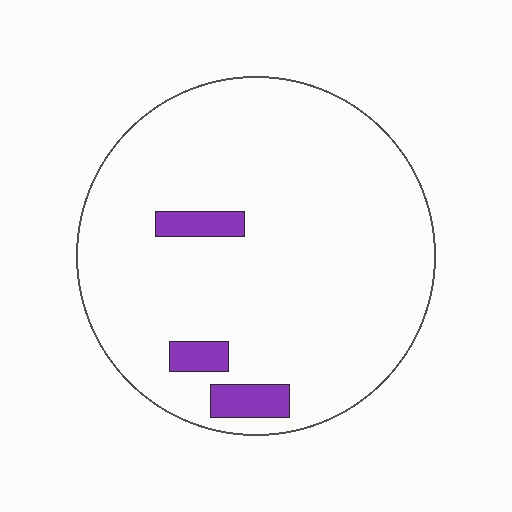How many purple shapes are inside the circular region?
3.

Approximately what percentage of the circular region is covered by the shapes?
Approximately 5%.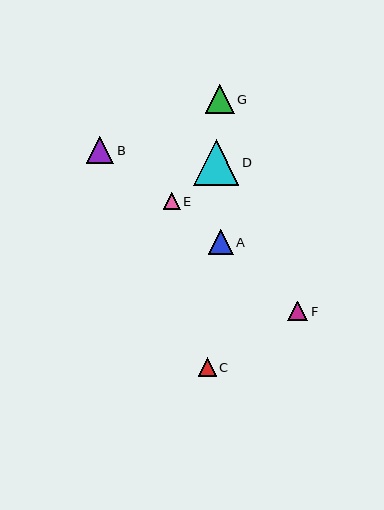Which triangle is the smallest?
Triangle E is the smallest with a size of approximately 17 pixels.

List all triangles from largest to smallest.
From largest to smallest: D, G, B, A, F, C, E.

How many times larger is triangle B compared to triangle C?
Triangle B is approximately 1.5 times the size of triangle C.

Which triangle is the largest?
Triangle D is the largest with a size of approximately 46 pixels.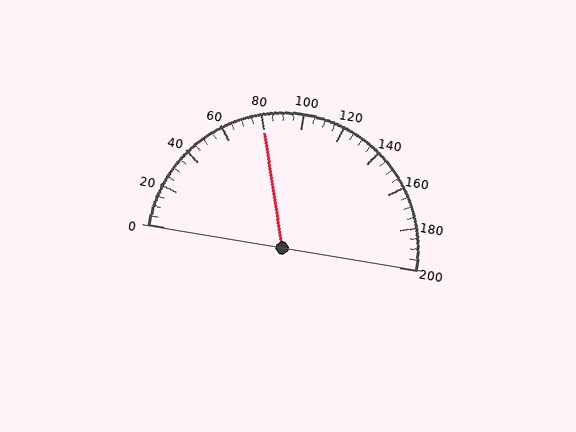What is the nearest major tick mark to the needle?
The nearest major tick mark is 80.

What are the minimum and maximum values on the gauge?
The gauge ranges from 0 to 200.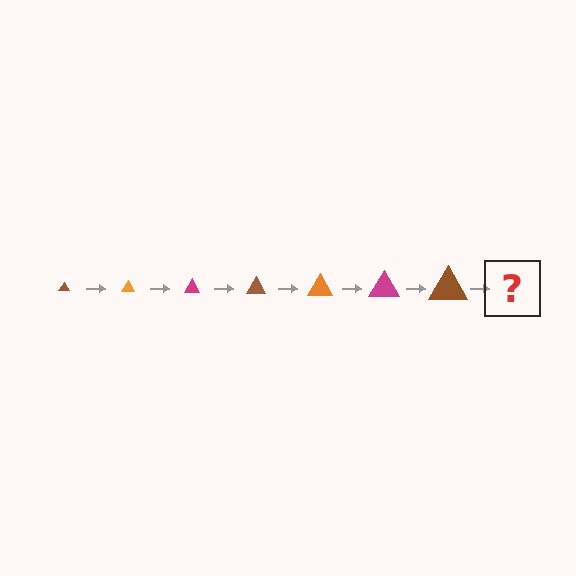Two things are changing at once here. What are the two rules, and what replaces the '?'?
The two rules are that the triangle grows larger each step and the color cycles through brown, orange, and magenta. The '?' should be an orange triangle, larger than the previous one.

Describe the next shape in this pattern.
It should be an orange triangle, larger than the previous one.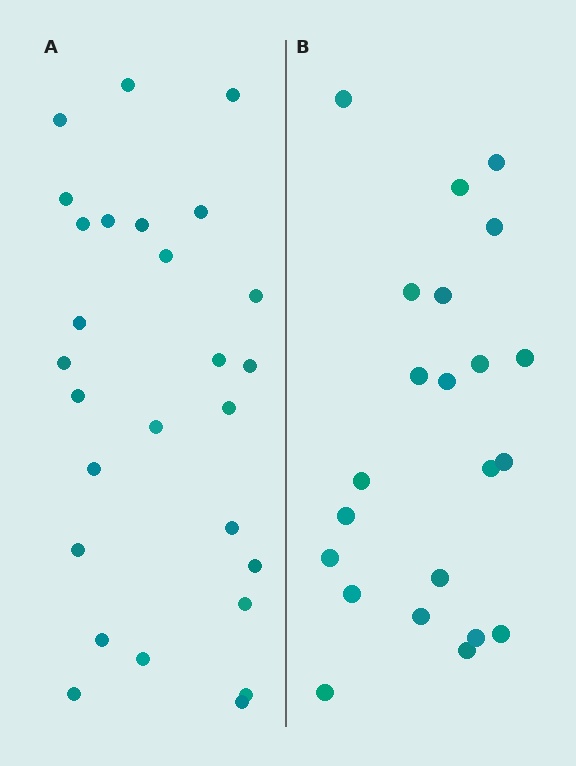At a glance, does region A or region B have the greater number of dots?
Region A (the left region) has more dots.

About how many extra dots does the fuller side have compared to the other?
Region A has about 5 more dots than region B.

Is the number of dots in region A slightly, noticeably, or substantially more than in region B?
Region A has only slightly more — the two regions are fairly close. The ratio is roughly 1.2 to 1.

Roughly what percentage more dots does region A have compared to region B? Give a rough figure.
About 25% more.